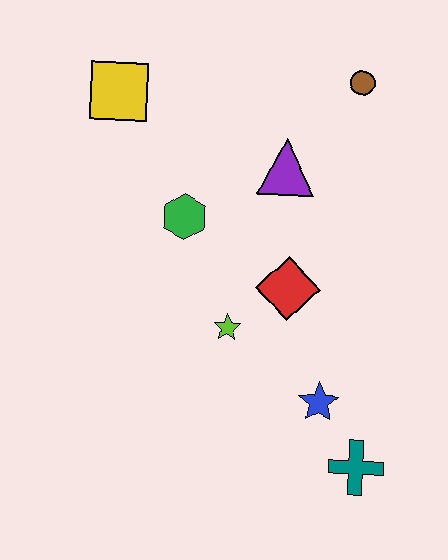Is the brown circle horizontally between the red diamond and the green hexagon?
No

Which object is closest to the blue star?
The teal cross is closest to the blue star.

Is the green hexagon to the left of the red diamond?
Yes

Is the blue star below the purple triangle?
Yes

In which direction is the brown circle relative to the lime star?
The brown circle is above the lime star.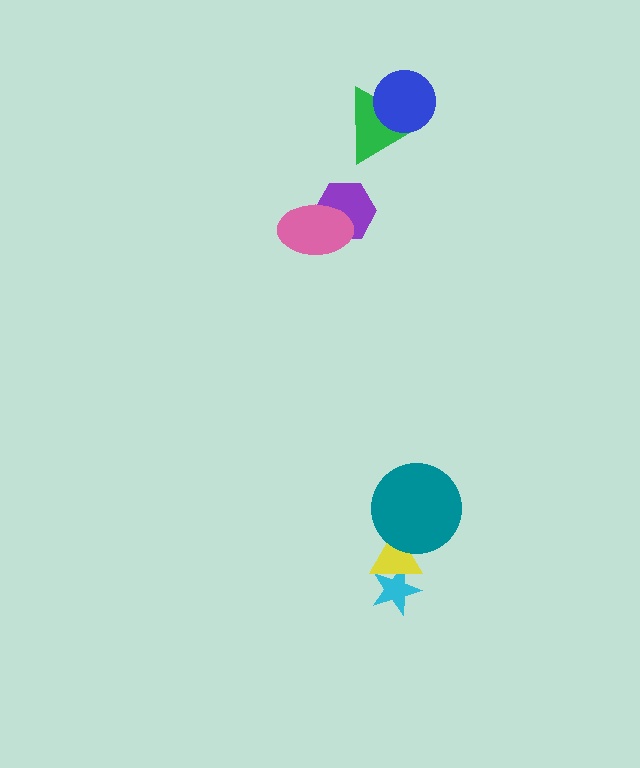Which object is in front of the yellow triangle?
The teal circle is in front of the yellow triangle.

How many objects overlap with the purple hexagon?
1 object overlaps with the purple hexagon.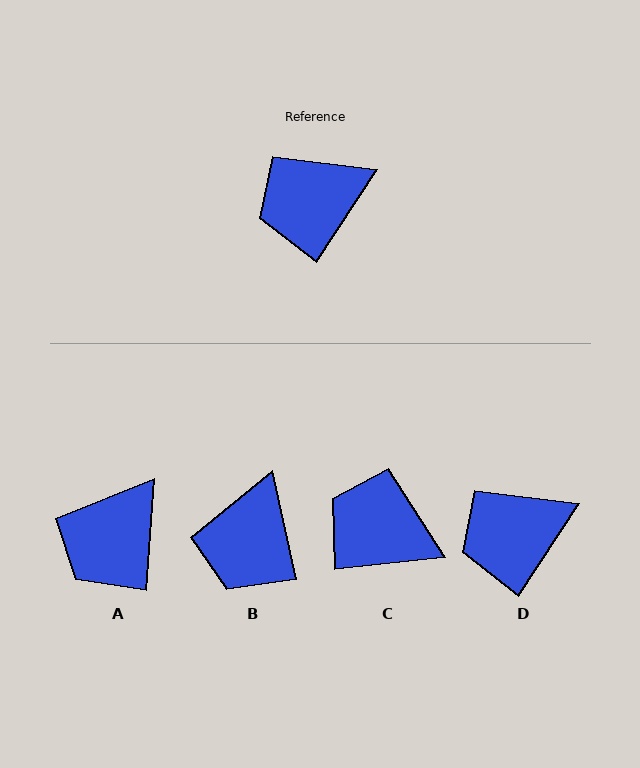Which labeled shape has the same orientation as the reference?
D.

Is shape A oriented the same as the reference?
No, it is off by about 29 degrees.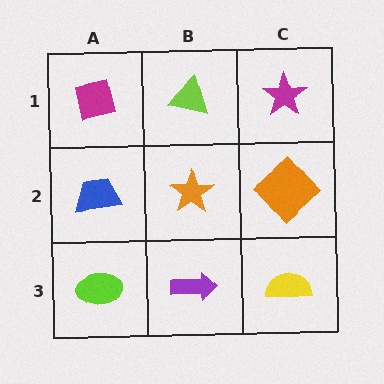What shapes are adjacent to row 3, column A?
A blue trapezoid (row 2, column A), a purple arrow (row 3, column B).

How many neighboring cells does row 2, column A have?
3.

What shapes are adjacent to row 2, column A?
A magenta square (row 1, column A), a lime ellipse (row 3, column A), an orange star (row 2, column B).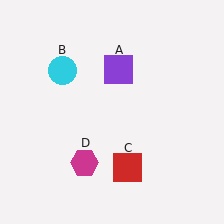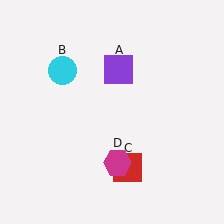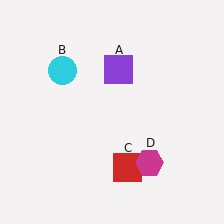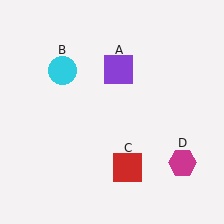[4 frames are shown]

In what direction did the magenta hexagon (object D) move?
The magenta hexagon (object D) moved right.